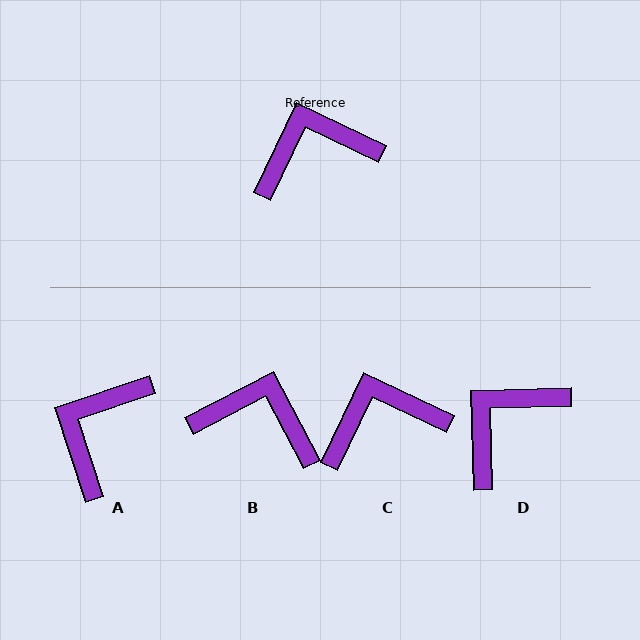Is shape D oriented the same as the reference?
No, it is off by about 27 degrees.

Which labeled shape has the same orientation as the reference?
C.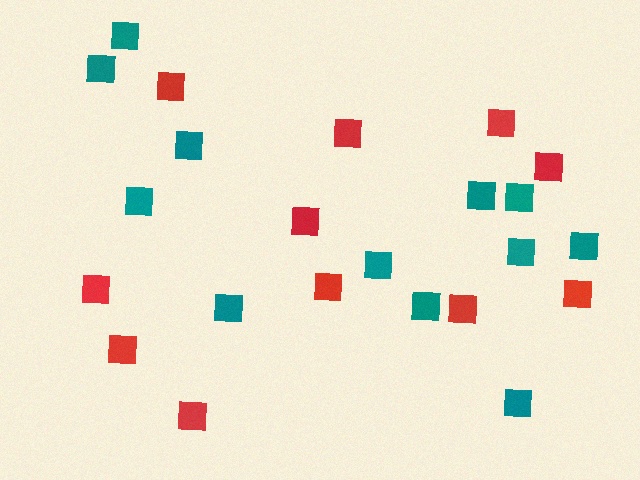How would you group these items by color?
There are 2 groups: one group of red squares (11) and one group of teal squares (12).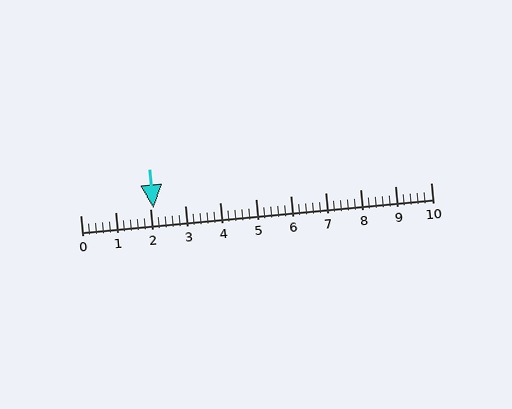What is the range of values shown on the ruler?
The ruler shows values from 0 to 10.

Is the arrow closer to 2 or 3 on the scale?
The arrow is closer to 2.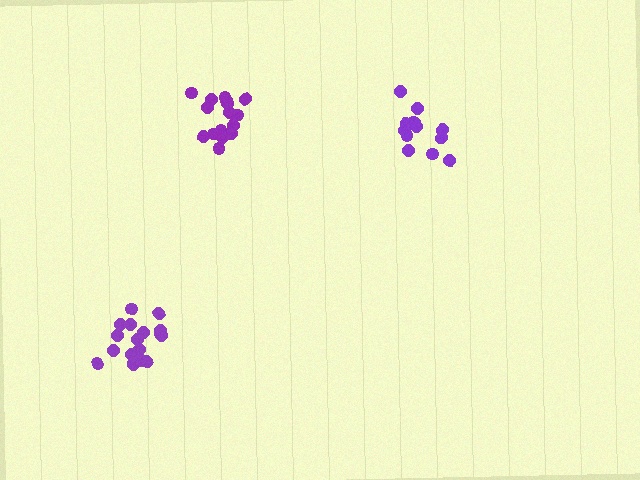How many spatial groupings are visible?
There are 3 spatial groupings.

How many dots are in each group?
Group 1: 17 dots, Group 2: 17 dots, Group 3: 12 dots (46 total).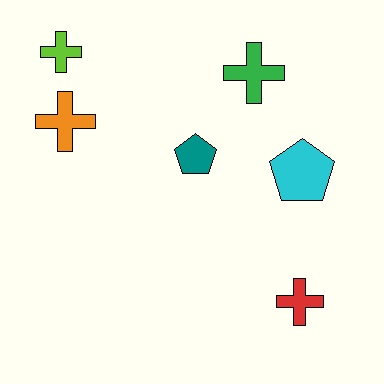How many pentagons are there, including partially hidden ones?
There are 2 pentagons.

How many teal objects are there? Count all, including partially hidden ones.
There is 1 teal object.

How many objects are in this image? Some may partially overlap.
There are 6 objects.